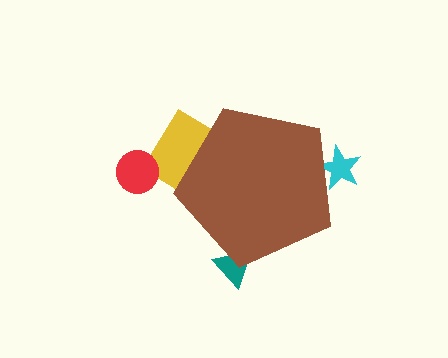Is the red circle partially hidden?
No, the red circle is fully visible.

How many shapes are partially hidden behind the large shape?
3 shapes are partially hidden.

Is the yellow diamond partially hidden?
Yes, the yellow diamond is partially hidden behind the brown pentagon.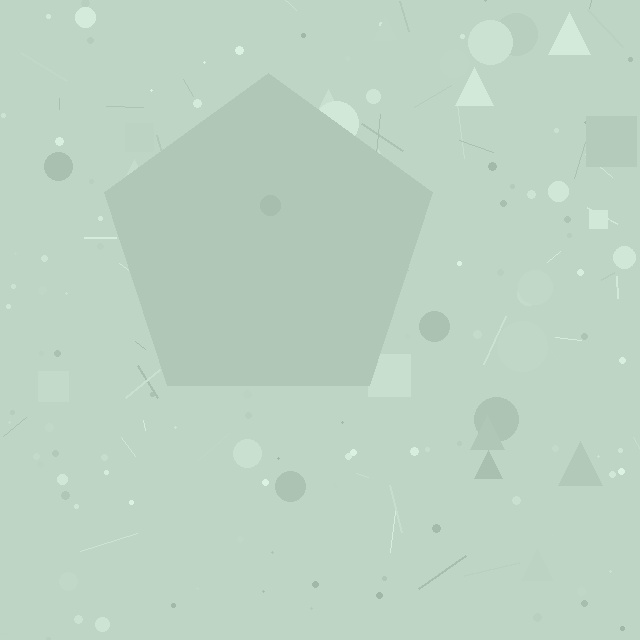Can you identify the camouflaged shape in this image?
The camouflaged shape is a pentagon.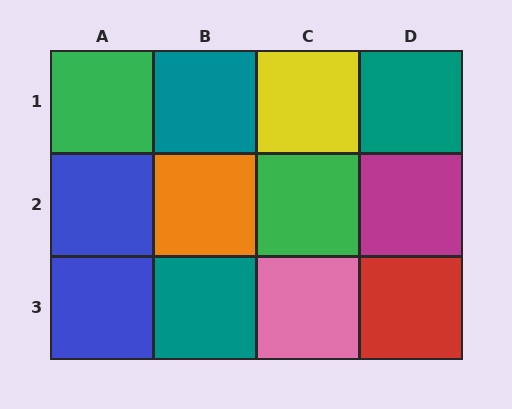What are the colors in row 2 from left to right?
Blue, orange, green, magenta.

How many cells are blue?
2 cells are blue.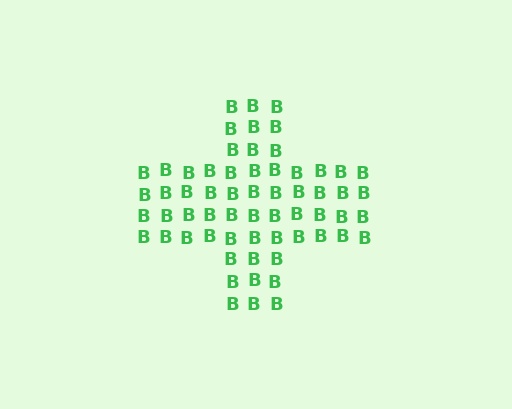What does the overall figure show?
The overall figure shows a cross.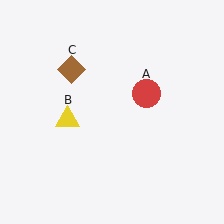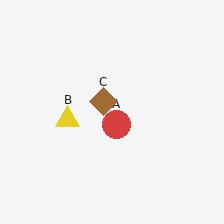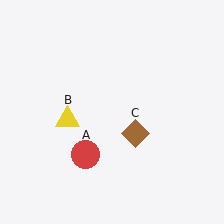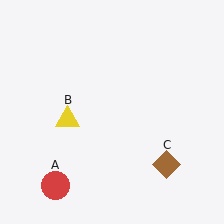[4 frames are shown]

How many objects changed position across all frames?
2 objects changed position: red circle (object A), brown diamond (object C).